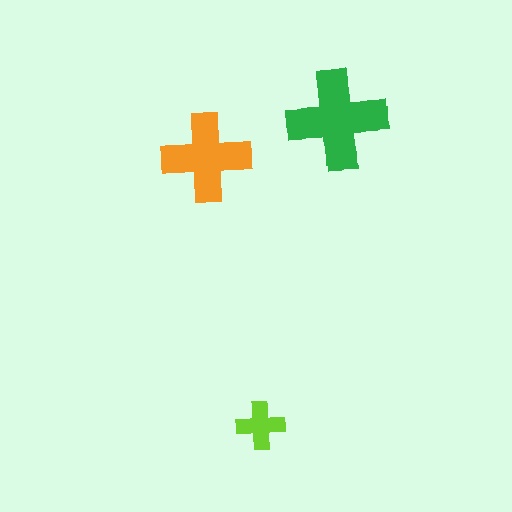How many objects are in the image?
There are 3 objects in the image.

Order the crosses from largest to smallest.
the green one, the orange one, the lime one.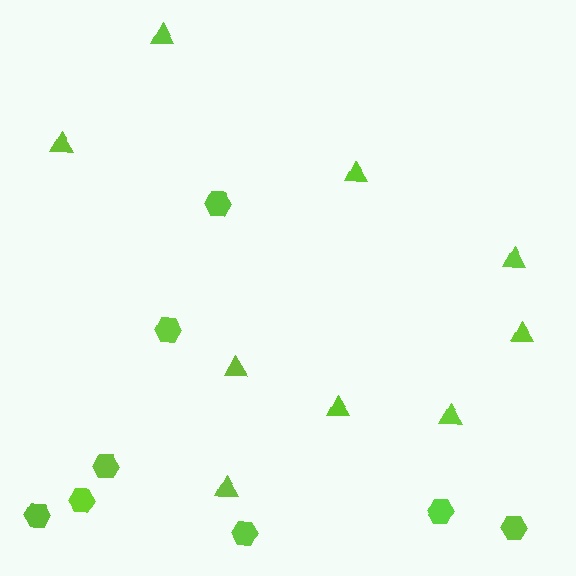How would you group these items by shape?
There are 2 groups: one group of hexagons (8) and one group of triangles (9).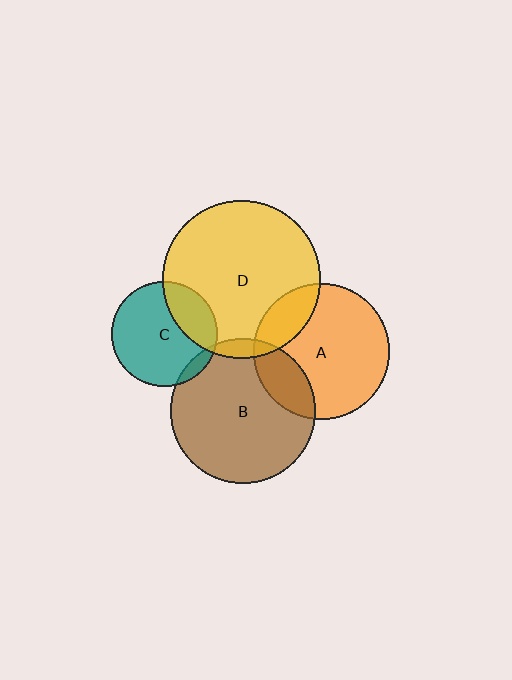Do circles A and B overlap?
Yes.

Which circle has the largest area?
Circle D (yellow).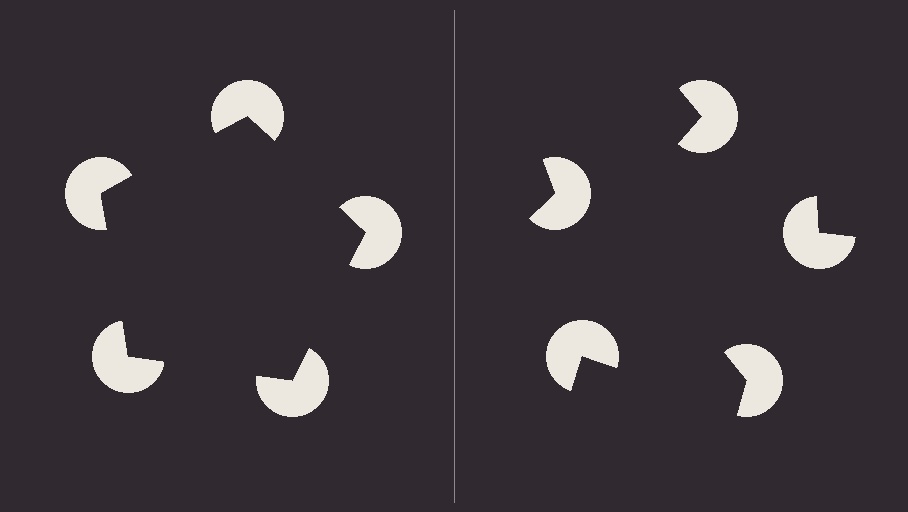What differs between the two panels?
The pac-man discs are positioned identically on both sides; only the wedge orientations differ. On the left they align to a pentagon; on the right they are misaligned.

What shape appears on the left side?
An illusory pentagon.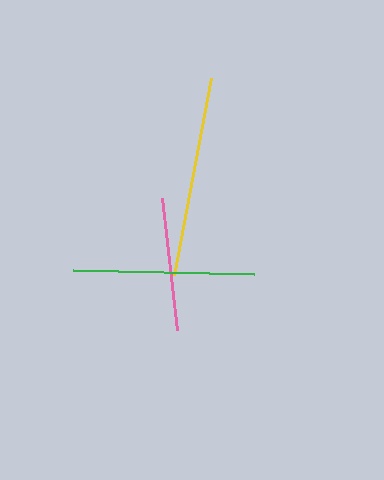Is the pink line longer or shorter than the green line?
The green line is longer than the pink line.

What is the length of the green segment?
The green segment is approximately 181 pixels long.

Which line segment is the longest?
The yellow line is the longest at approximately 200 pixels.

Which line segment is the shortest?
The pink line is the shortest at approximately 133 pixels.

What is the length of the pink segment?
The pink segment is approximately 133 pixels long.